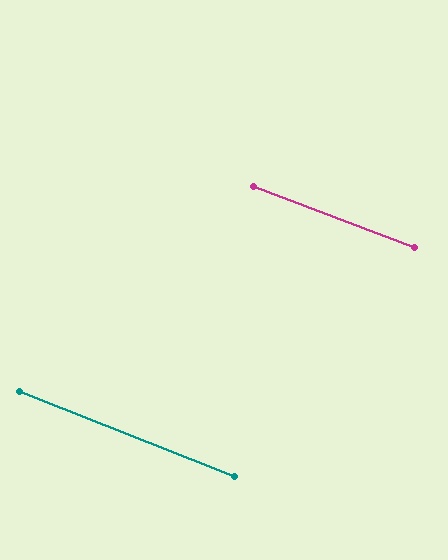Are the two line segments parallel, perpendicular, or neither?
Parallel — their directions differ by only 0.7°.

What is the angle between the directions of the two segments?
Approximately 1 degree.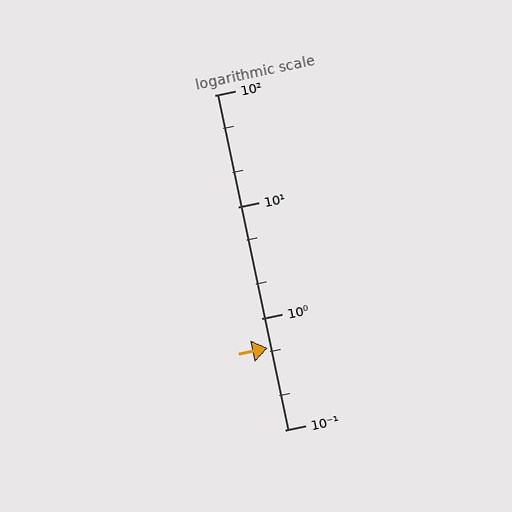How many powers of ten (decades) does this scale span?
The scale spans 3 decades, from 0.1 to 100.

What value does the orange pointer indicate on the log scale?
The pointer indicates approximately 0.54.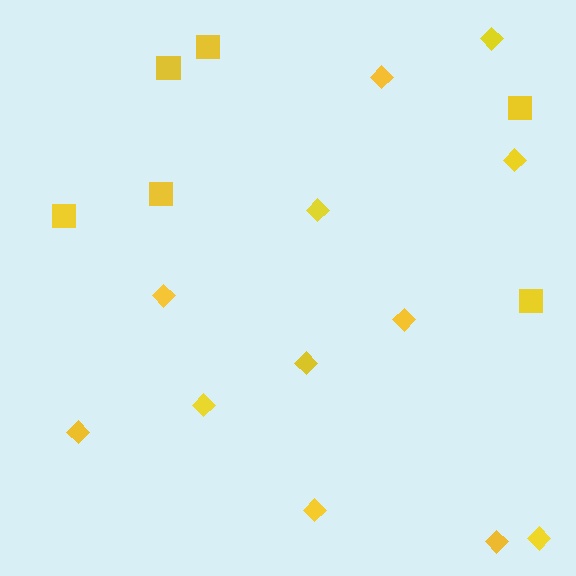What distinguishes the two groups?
There are 2 groups: one group of squares (6) and one group of diamonds (12).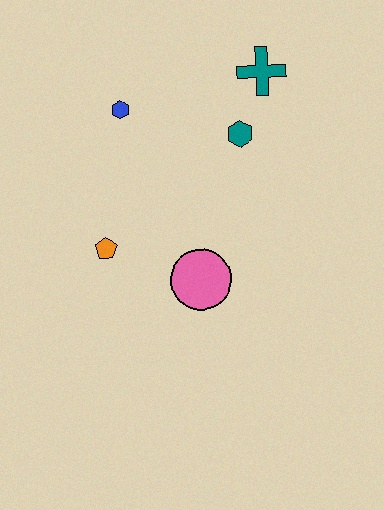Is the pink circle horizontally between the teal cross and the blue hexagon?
Yes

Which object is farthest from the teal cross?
The orange pentagon is farthest from the teal cross.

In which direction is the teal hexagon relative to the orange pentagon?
The teal hexagon is to the right of the orange pentagon.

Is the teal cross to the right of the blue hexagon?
Yes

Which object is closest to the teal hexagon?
The teal cross is closest to the teal hexagon.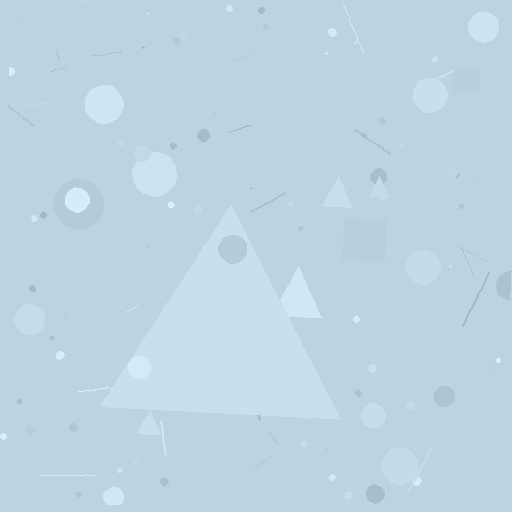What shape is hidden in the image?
A triangle is hidden in the image.